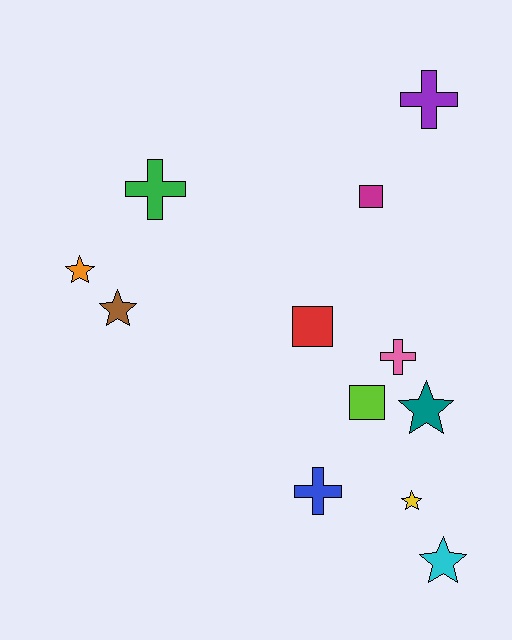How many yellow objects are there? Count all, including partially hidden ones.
There is 1 yellow object.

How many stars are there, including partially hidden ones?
There are 5 stars.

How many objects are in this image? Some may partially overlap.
There are 12 objects.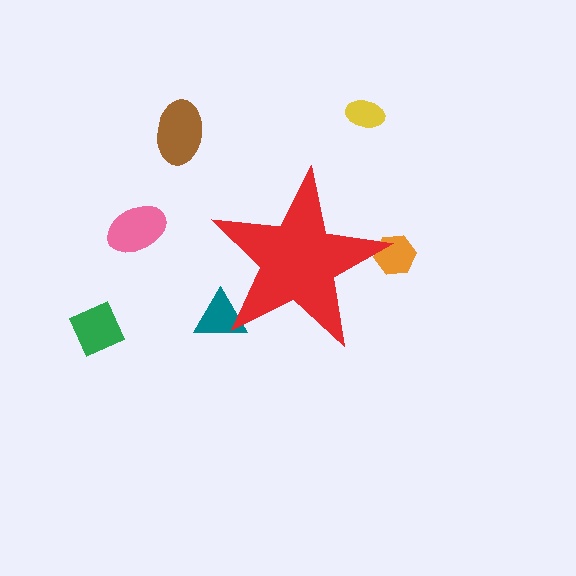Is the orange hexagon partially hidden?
Yes, the orange hexagon is partially hidden behind the red star.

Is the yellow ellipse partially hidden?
No, the yellow ellipse is fully visible.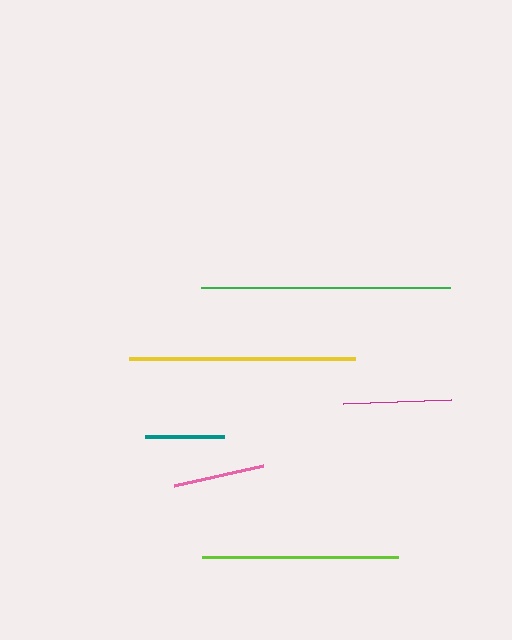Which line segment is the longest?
The green line is the longest at approximately 249 pixels.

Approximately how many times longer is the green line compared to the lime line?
The green line is approximately 1.3 times the length of the lime line.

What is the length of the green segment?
The green segment is approximately 249 pixels long.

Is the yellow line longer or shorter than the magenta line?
The yellow line is longer than the magenta line.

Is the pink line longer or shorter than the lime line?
The lime line is longer than the pink line.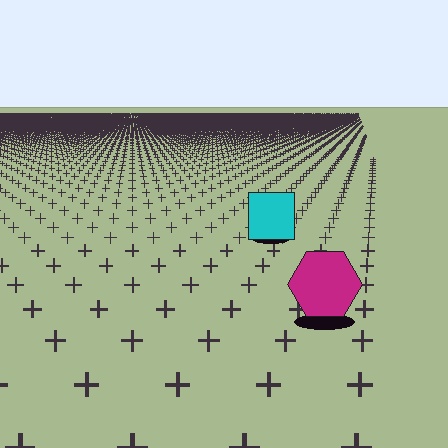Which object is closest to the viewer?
The magenta hexagon is closest. The texture marks near it are larger and more spread out.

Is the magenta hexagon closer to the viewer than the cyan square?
Yes. The magenta hexagon is closer — you can tell from the texture gradient: the ground texture is coarser near it.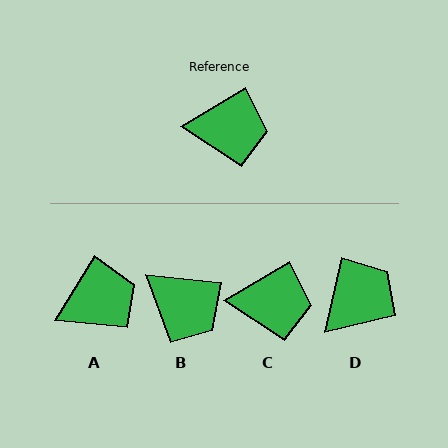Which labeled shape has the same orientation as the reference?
C.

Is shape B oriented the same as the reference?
No, it is off by about 37 degrees.